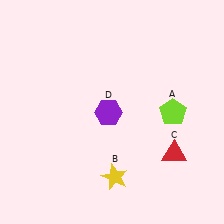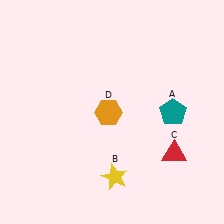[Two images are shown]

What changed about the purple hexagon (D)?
In Image 1, D is purple. In Image 2, it changed to orange.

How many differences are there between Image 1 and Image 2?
There are 2 differences between the two images.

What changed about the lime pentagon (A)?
In Image 1, A is lime. In Image 2, it changed to teal.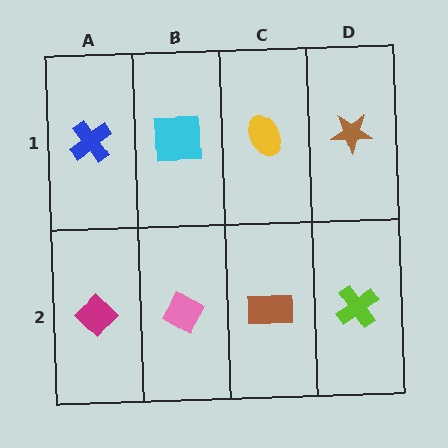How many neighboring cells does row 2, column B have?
3.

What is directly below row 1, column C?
A brown rectangle.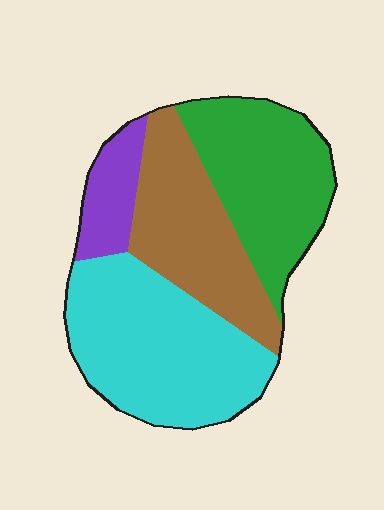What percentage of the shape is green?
Green takes up between a quarter and a half of the shape.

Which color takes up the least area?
Purple, at roughly 10%.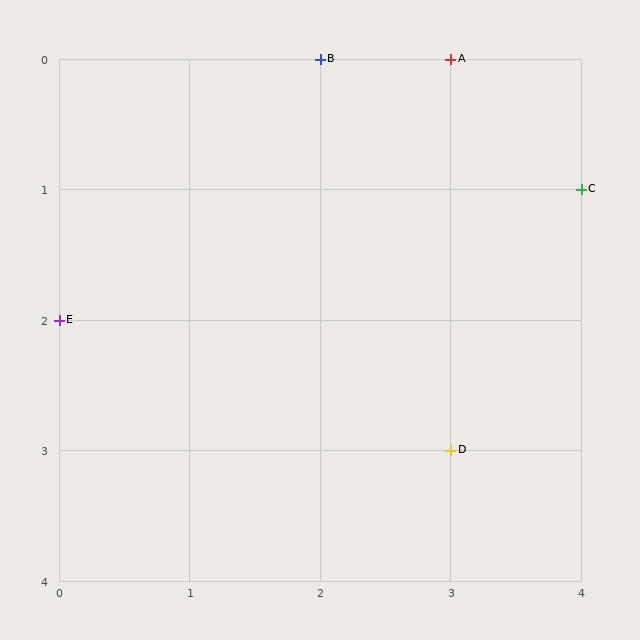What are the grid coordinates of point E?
Point E is at grid coordinates (0, 2).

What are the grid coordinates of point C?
Point C is at grid coordinates (4, 1).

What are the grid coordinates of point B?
Point B is at grid coordinates (2, 0).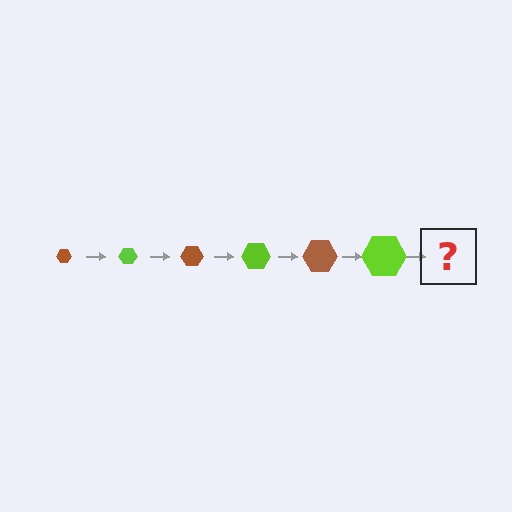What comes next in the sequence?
The next element should be a brown hexagon, larger than the previous one.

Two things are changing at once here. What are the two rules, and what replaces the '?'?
The two rules are that the hexagon grows larger each step and the color cycles through brown and lime. The '?' should be a brown hexagon, larger than the previous one.